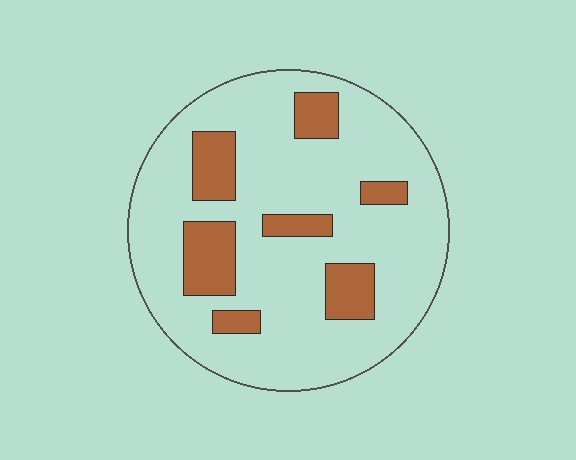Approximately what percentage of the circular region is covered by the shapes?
Approximately 20%.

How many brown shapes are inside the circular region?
7.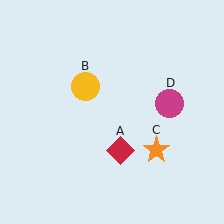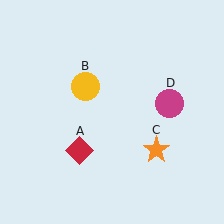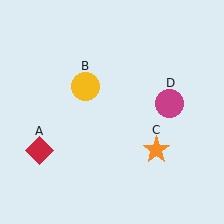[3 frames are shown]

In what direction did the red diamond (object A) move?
The red diamond (object A) moved left.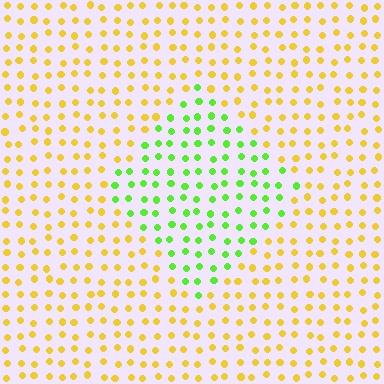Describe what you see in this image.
The image is filled with small yellow elements in a uniform arrangement. A diamond-shaped region is visible where the elements are tinted to a slightly different hue, forming a subtle color boundary.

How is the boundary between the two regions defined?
The boundary is defined purely by a slight shift in hue (about 58 degrees). Spacing, size, and orientation are identical on both sides.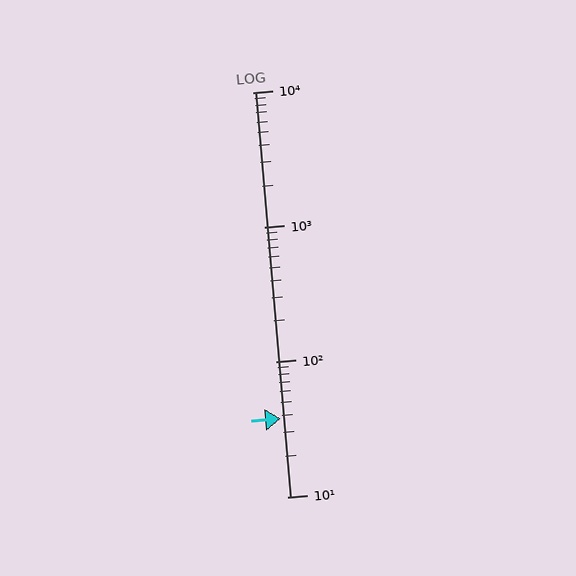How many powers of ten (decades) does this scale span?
The scale spans 3 decades, from 10 to 10000.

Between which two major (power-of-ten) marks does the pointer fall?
The pointer is between 10 and 100.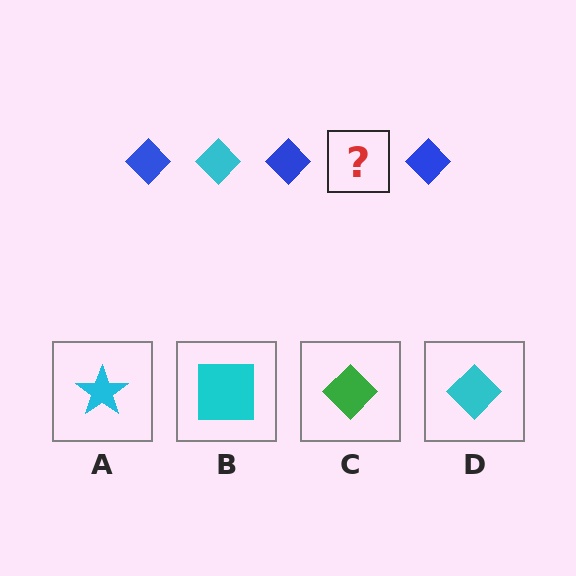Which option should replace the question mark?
Option D.